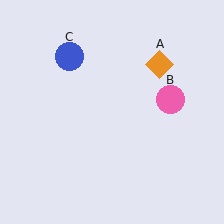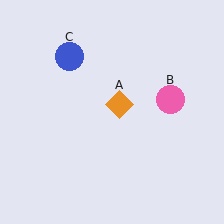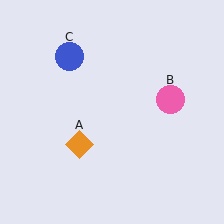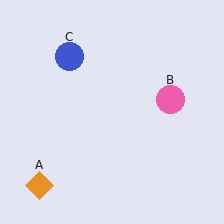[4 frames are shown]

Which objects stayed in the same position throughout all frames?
Pink circle (object B) and blue circle (object C) remained stationary.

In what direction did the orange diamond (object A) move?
The orange diamond (object A) moved down and to the left.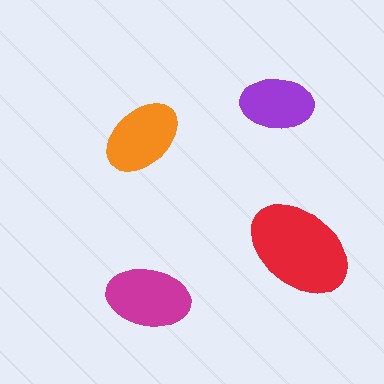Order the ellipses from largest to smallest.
the red one, the magenta one, the orange one, the purple one.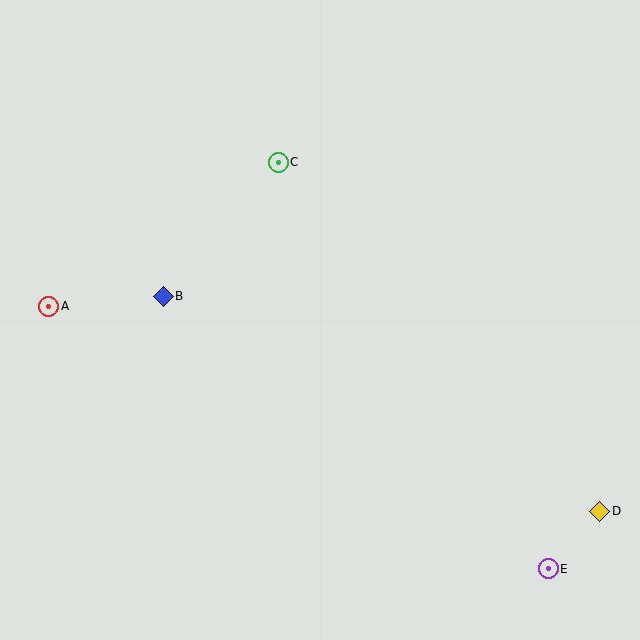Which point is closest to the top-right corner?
Point C is closest to the top-right corner.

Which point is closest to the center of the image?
Point B at (163, 296) is closest to the center.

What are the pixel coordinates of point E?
Point E is at (548, 569).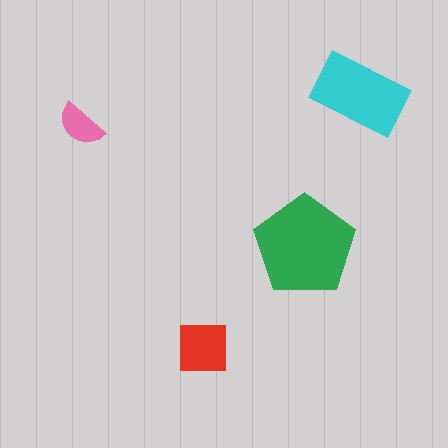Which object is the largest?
The green pentagon.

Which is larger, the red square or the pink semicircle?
The red square.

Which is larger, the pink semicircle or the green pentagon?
The green pentagon.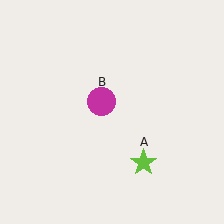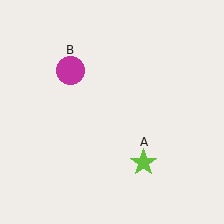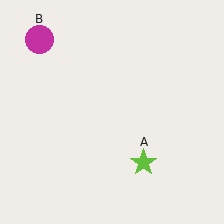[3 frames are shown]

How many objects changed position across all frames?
1 object changed position: magenta circle (object B).